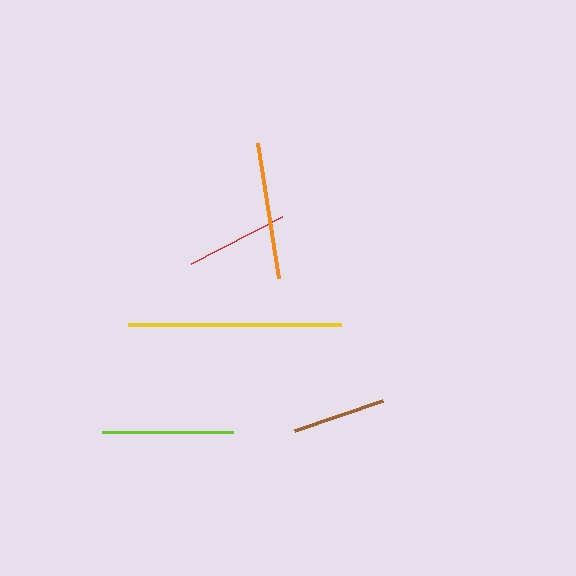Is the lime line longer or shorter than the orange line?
The orange line is longer than the lime line.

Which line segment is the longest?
The yellow line is the longest at approximately 213 pixels.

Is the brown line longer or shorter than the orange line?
The orange line is longer than the brown line.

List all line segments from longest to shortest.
From longest to shortest: yellow, orange, lime, red, brown.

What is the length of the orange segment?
The orange segment is approximately 137 pixels long.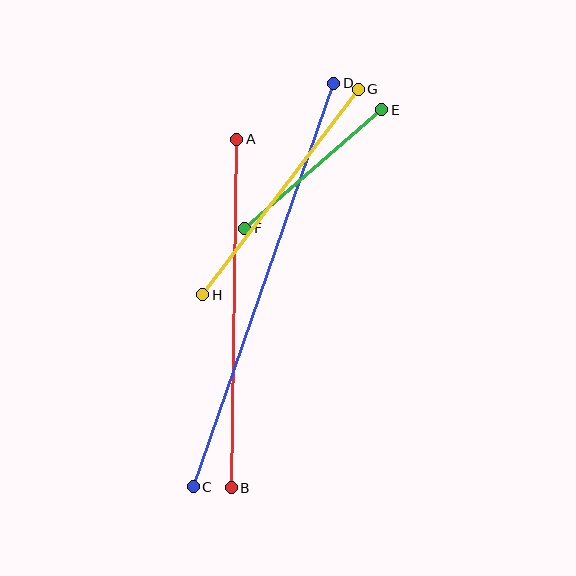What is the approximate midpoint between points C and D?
The midpoint is at approximately (263, 285) pixels.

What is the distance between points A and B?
The distance is approximately 349 pixels.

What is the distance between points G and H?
The distance is approximately 258 pixels.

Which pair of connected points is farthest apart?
Points C and D are farthest apart.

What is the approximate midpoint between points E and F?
The midpoint is at approximately (313, 169) pixels.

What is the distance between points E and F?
The distance is approximately 181 pixels.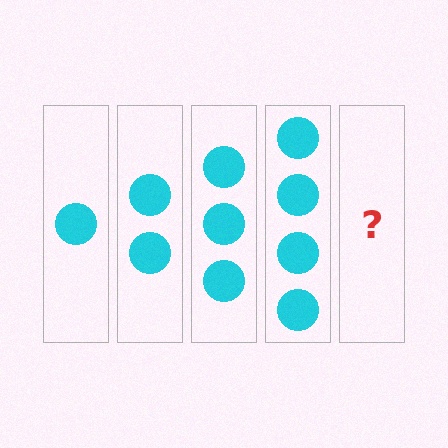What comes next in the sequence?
The next element should be 5 circles.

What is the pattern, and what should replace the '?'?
The pattern is that each step adds one more circle. The '?' should be 5 circles.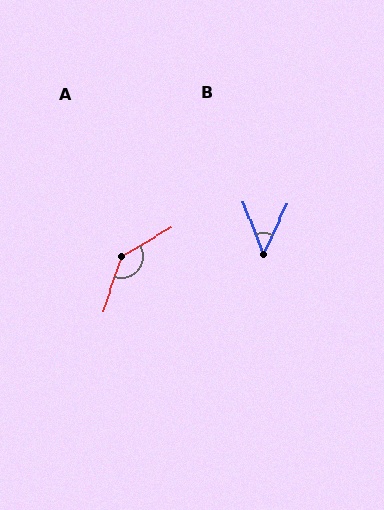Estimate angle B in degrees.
Approximately 46 degrees.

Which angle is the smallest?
B, at approximately 46 degrees.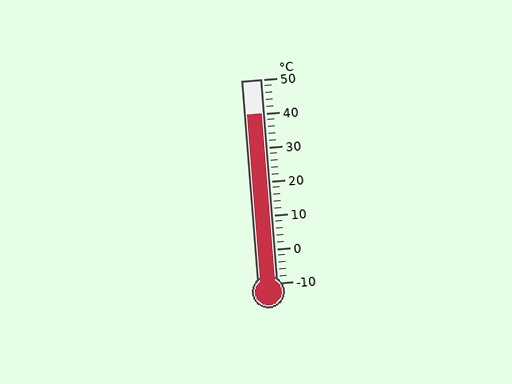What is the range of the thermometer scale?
The thermometer scale ranges from -10°C to 50°C.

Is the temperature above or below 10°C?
The temperature is above 10°C.